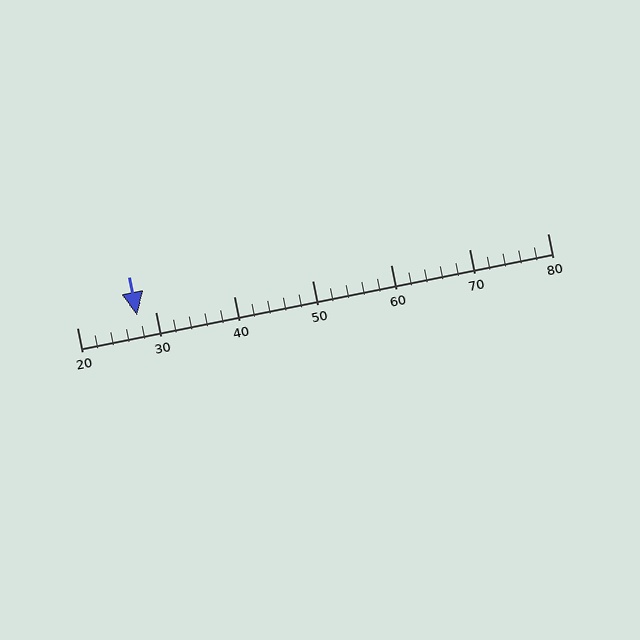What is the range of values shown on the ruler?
The ruler shows values from 20 to 80.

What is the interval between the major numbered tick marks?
The major tick marks are spaced 10 units apart.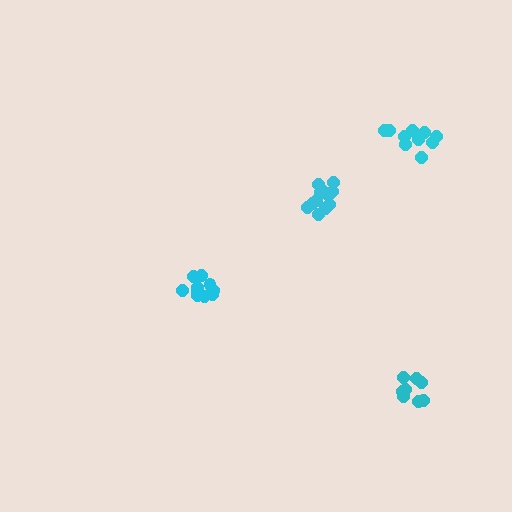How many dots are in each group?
Group 1: 11 dots, Group 2: 10 dots, Group 3: 12 dots, Group 4: 8 dots (41 total).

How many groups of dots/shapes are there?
There are 4 groups.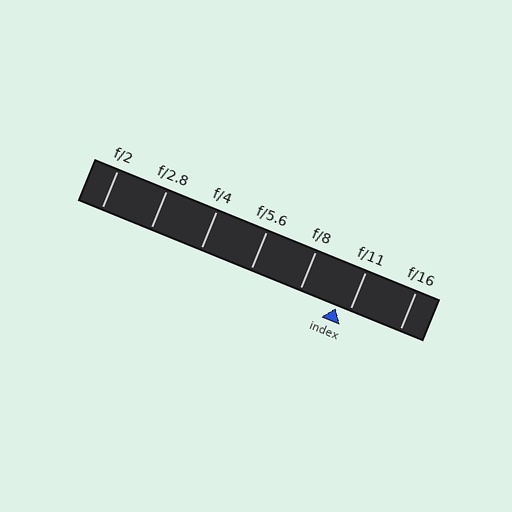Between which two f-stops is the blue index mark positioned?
The index mark is between f/8 and f/11.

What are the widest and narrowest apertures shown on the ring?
The widest aperture shown is f/2 and the narrowest is f/16.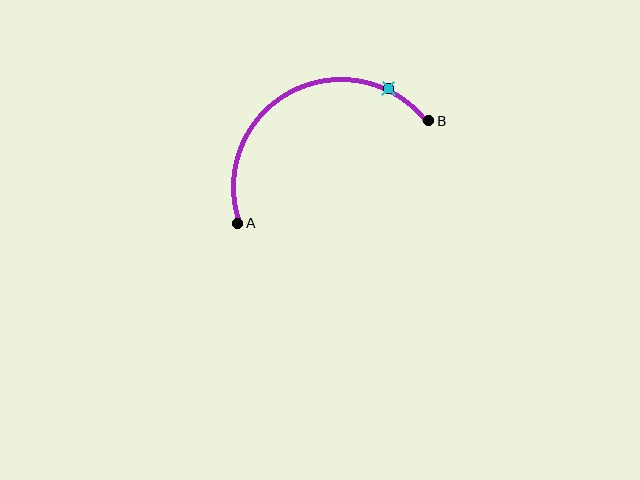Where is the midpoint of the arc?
The arc midpoint is the point on the curve farthest from the straight line joining A and B. It sits above that line.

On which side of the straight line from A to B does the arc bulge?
The arc bulges above the straight line connecting A and B.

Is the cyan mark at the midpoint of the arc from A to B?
No. The cyan mark lies on the arc but is closer to endpoint B. The arc midpoint would be at the point on the curve equidistant along the arc from both A and B.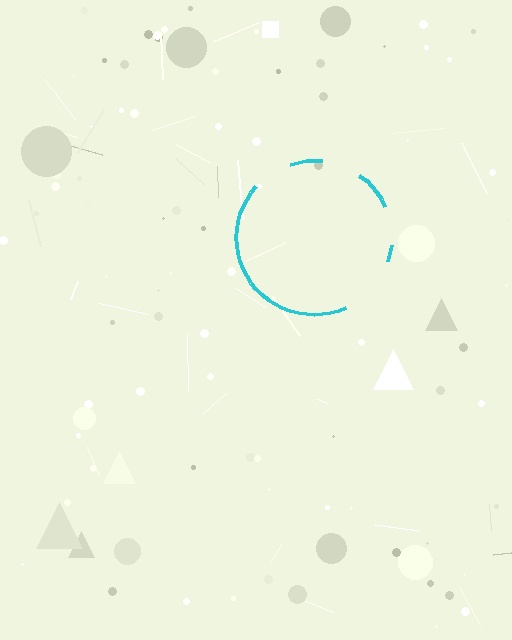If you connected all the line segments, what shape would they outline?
They would outline a circle.